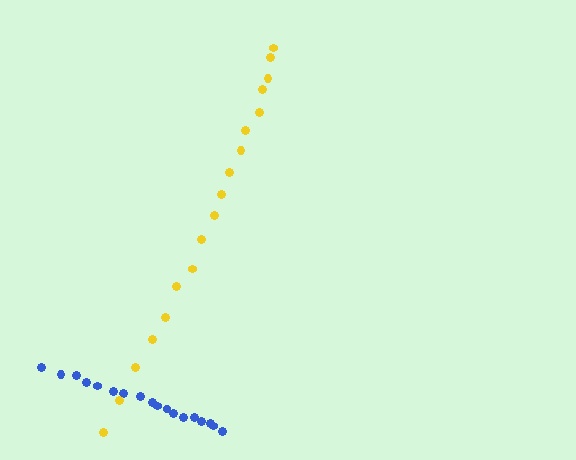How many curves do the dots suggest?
There are 2 distinct paths.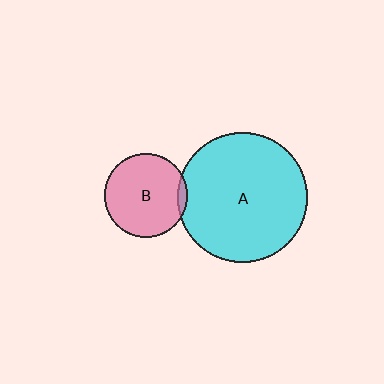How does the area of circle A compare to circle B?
Approximately 2.5 times.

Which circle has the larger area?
Circle A (cyan).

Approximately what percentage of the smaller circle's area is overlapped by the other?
Approximately 5%.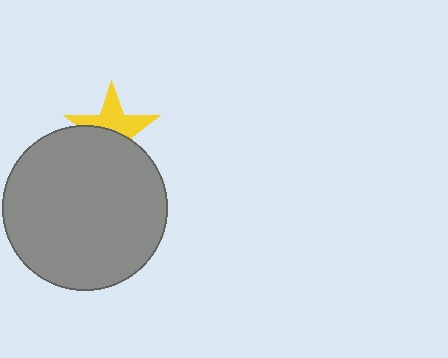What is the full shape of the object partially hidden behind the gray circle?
The partially hidden object is a yellow star.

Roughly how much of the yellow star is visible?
About half of it is visible (roughly 51%).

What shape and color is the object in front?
The object in front is a gray circle.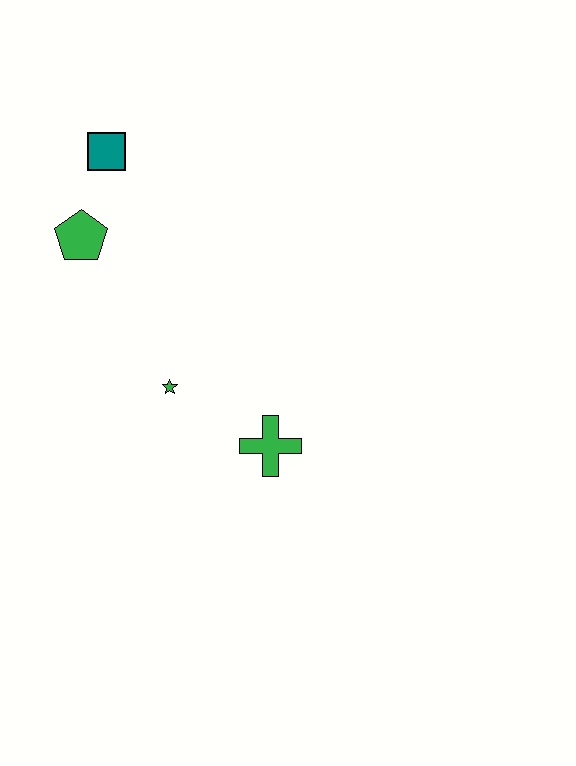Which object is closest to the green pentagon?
The teal square is closest to the green pentagon.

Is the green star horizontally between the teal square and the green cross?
Yes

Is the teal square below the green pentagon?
No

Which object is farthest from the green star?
The teal square is farthest from the green star.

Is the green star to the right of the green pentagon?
Yes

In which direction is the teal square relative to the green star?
The teal square is above the green star.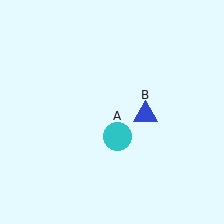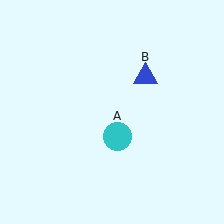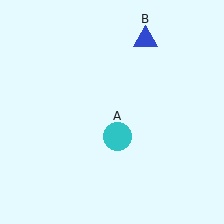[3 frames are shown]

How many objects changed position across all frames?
1 object changed position: blue triangle (object B).